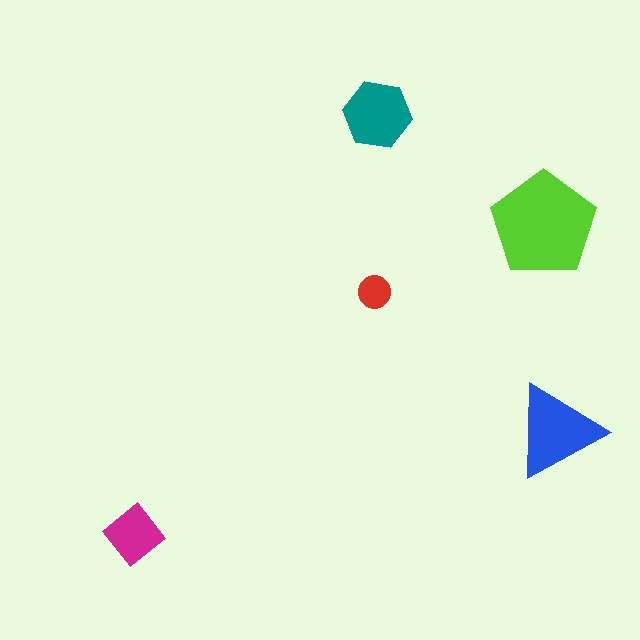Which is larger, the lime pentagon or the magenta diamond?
The lime pentagon.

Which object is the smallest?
The red circle.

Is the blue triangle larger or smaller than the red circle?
Larger.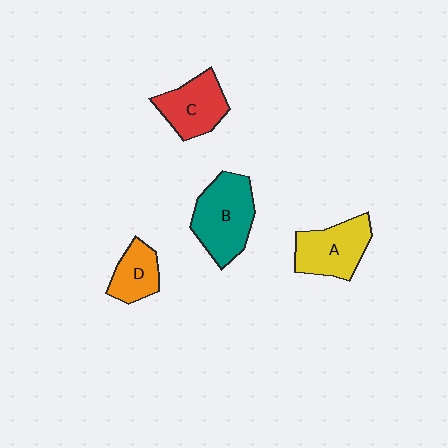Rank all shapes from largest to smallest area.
From largest to smallest: B (teal), A (yellow), C (red), D (orange).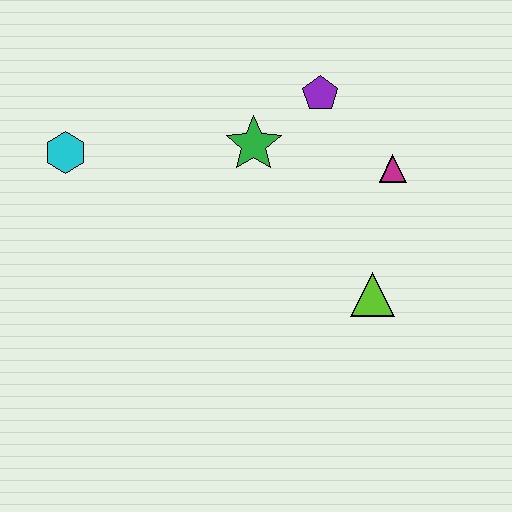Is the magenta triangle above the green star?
No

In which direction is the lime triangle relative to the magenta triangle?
The lime triangle is below the magenta triangle.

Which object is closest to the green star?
The purple pentagon is closest to the green star.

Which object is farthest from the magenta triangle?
The cyan hexagon is farthest from the magenta triangle.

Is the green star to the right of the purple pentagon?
No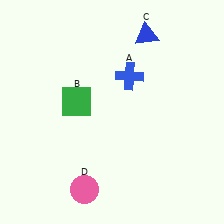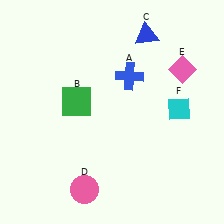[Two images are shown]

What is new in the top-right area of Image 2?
A pink diamond (E) was added in the top-right area of Image 2.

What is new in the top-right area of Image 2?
A cyan diamond (F) was added in the top-right area of Image 2.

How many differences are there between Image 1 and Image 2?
There are 2 differences between the two images.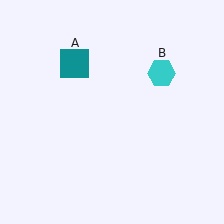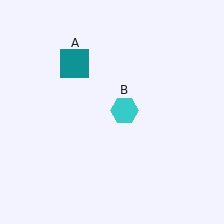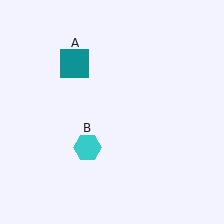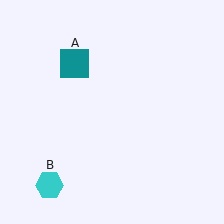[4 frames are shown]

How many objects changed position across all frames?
1 object changed position: cyan hexagon (object B).